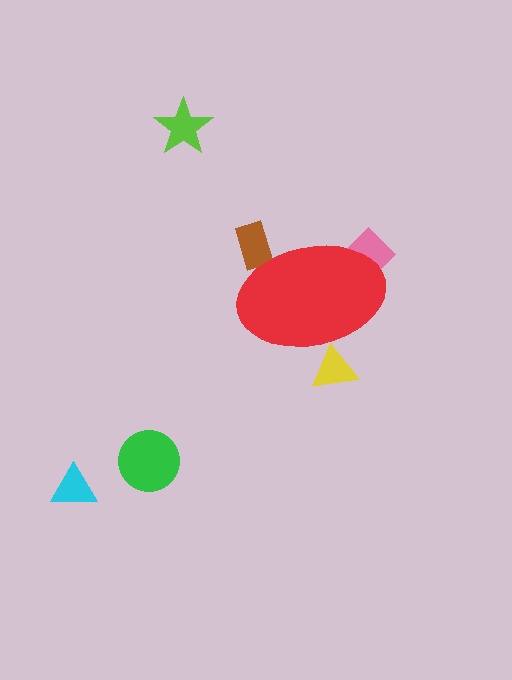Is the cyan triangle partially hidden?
No, the cyan triangle is fully visible.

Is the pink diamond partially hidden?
Yes, the pink diamond is partially hidden behind the red ellipse.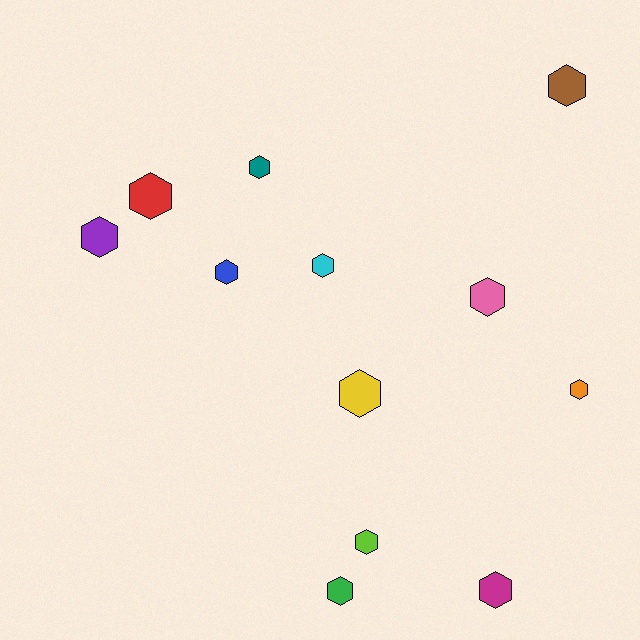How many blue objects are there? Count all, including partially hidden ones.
There is 1 blue object.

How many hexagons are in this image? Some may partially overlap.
There are 12 hexagons.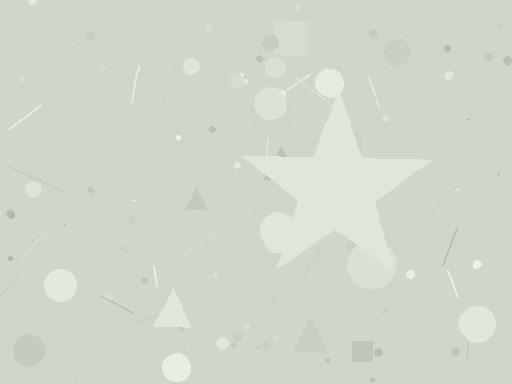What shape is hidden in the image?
A star is hidden in the image.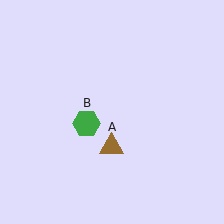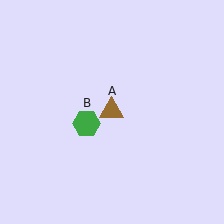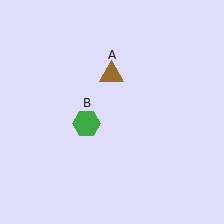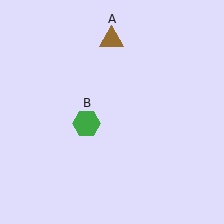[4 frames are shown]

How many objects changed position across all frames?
1 object changed position: brown triangle (object A).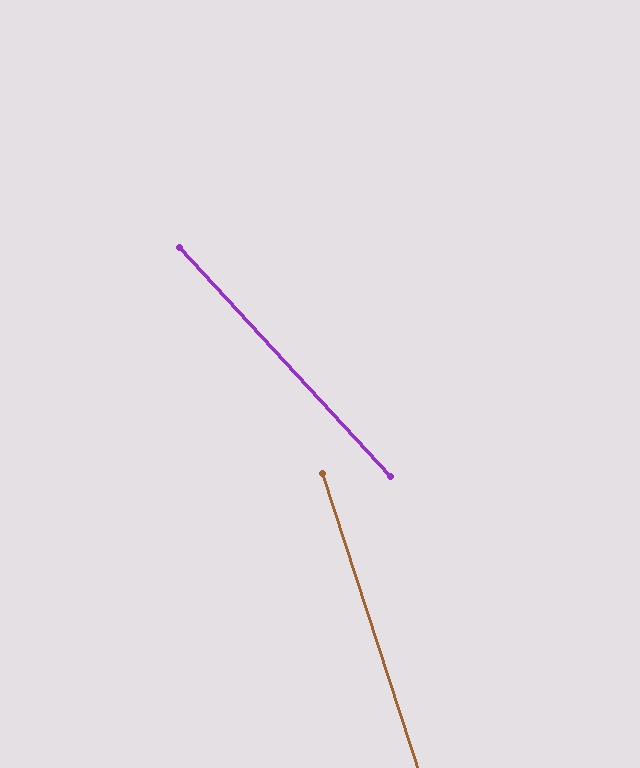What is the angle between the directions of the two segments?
Approximately 25 degrees.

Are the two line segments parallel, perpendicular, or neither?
Neither parallel nor perpendicular — they differ by about 25°.